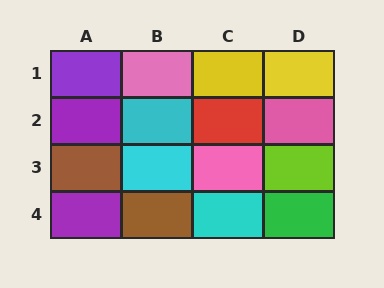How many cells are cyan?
3 cells are cyan.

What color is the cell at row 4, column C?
Cyan.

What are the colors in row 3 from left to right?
Brown, cyan, pink, lime.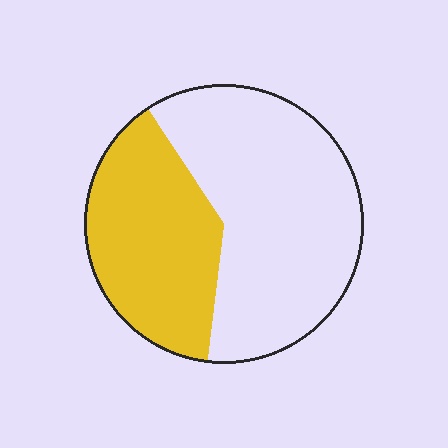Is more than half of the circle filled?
No.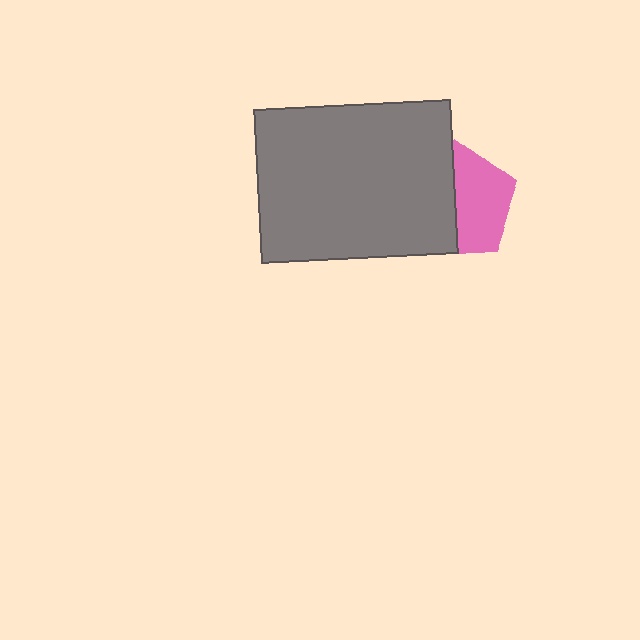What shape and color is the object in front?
The object in front is a gray rectangle.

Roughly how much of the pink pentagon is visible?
About half of it is visible (roughly 52%).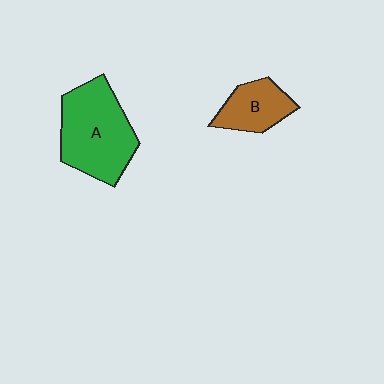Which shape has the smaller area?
Shape B (brown).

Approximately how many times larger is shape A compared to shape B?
Approximately 1.9 times.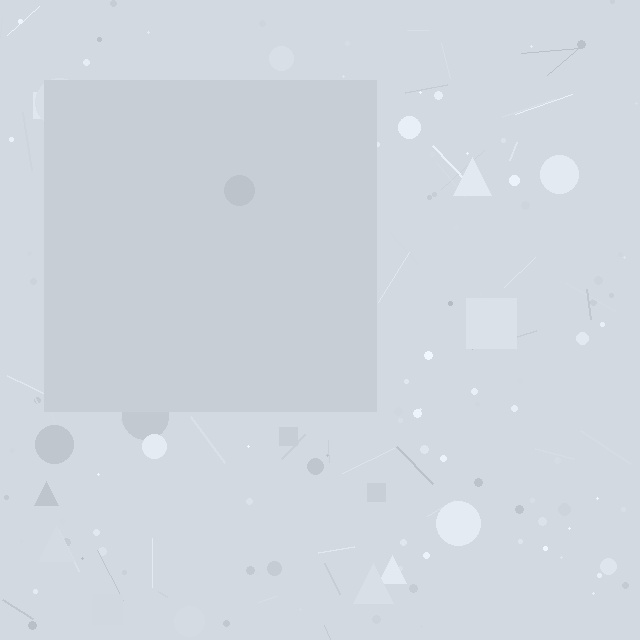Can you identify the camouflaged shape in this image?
The camouflaged shape is a square.